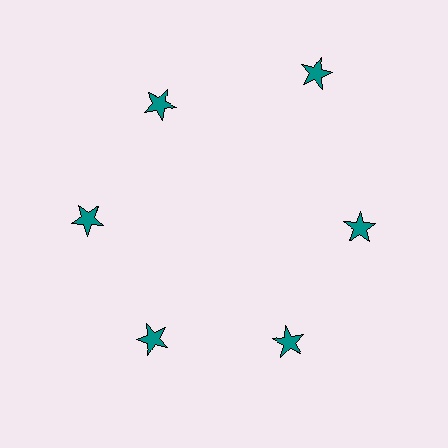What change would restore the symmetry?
The symmetry would be restored by moving it inward, back onto the ring so that all 6 stars sit at equal angles and equal distance from the center.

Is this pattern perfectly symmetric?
No. The 6 teal stars are arranged in a ring, but one element near the 1 o'clock position is pushed outward from the center, breaking the 6-fold rotational symmetry.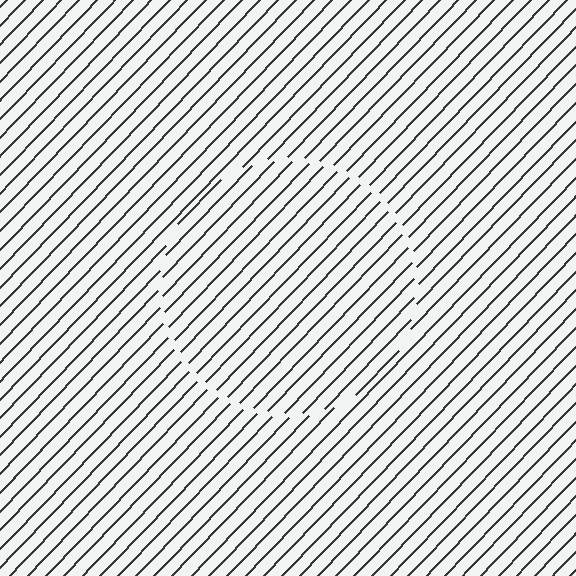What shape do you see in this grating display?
An illusory circle. The interior of the shape contains the same grating, shifted by half a period — the contour is defined by the phase discontinuity where line-ends from the inner and outer gratings abut.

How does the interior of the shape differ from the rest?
The interior of the shape contains the same grating, shifted by half a period — the contour is defined by the phase discontinuity where line-ends from the inner and outer gratings abut.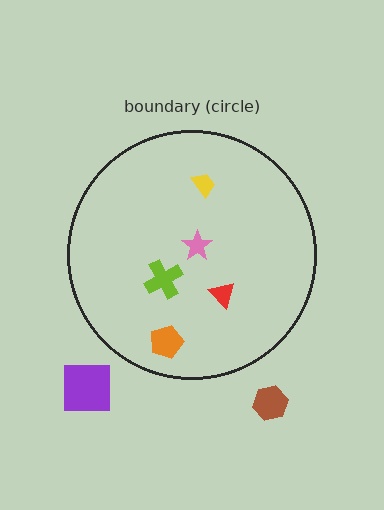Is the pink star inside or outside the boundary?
Inside.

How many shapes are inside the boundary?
5 inside, 2 outside.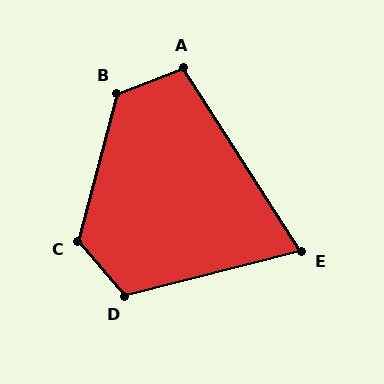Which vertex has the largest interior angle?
B, at approximately 125 degrees.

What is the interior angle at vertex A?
Approximately 102 degrees (obtuse).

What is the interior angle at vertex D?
Approximately 116 degrees (obtuse).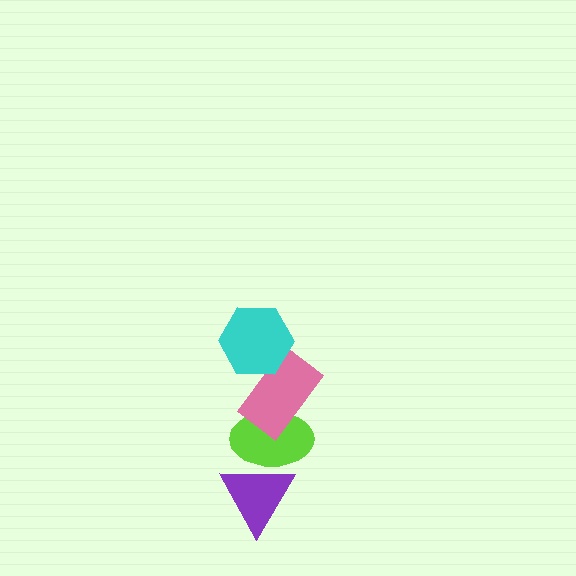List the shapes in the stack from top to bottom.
From top to bottom: the cyan hexagon, the pink rectangle, the lime ellipse, the purple triangle.